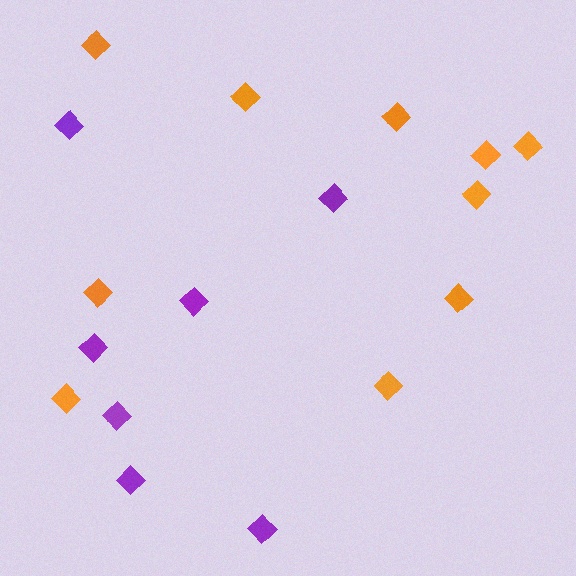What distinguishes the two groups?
There are 2 groups: one group of purple diamonds (7) and one group of orange diamonds (10).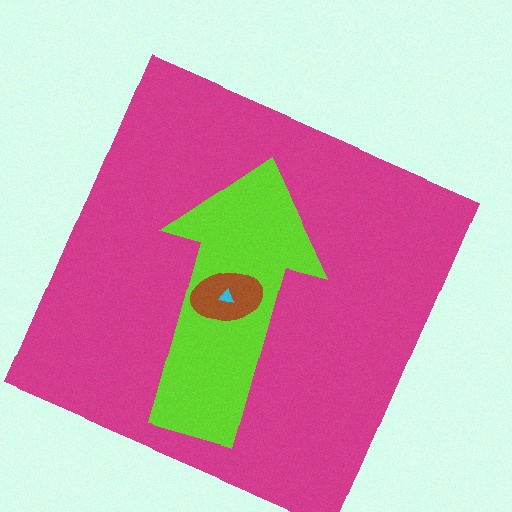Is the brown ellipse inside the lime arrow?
Yes.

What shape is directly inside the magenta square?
The lime arrow.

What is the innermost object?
The cyan triangle.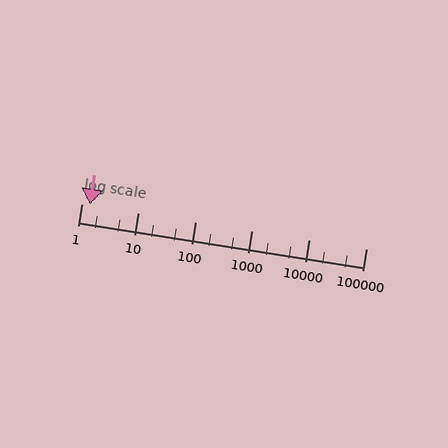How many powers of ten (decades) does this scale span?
The scale spans 5 decades, from 1 to 100000.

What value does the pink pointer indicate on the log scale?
The pointer indicates approximately 1.4.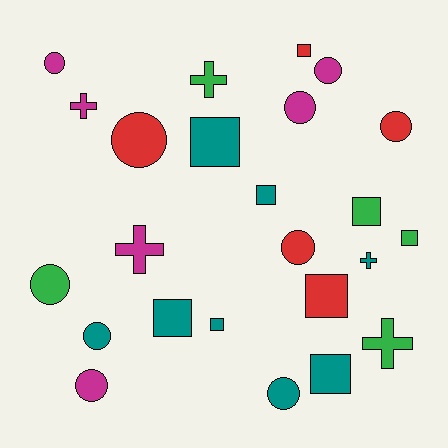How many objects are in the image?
There are 24 objects.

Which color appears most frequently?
Teal, with 8 objects.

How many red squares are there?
There are 2 red squares.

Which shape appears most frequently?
Circle, with 10 objects.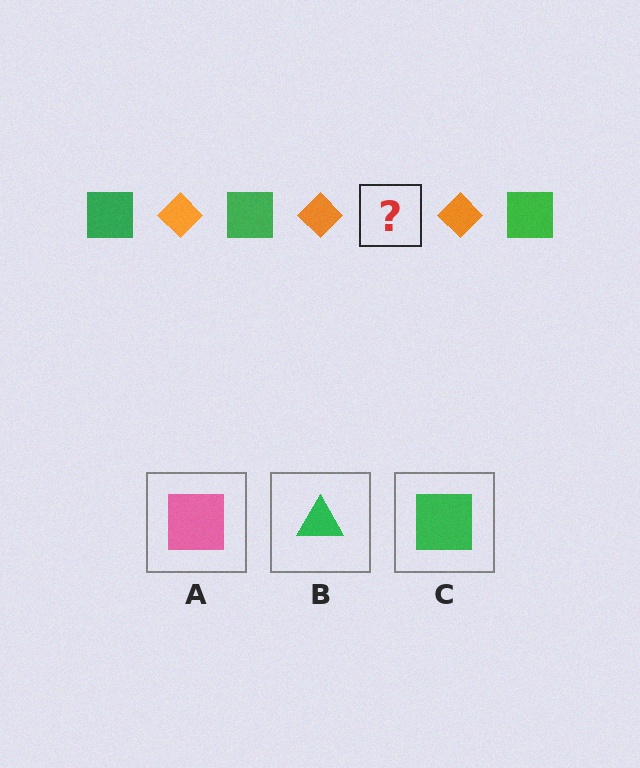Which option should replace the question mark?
Option C.